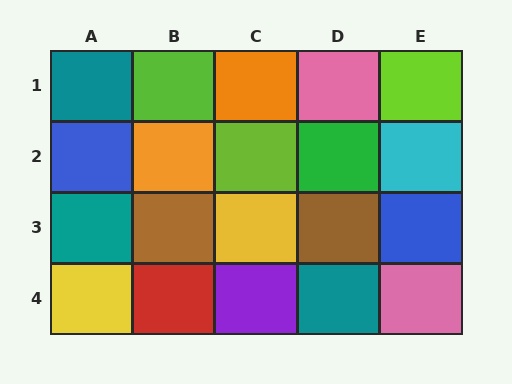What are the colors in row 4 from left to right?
Yellow, red, purple, teal, pink.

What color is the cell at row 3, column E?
Blue.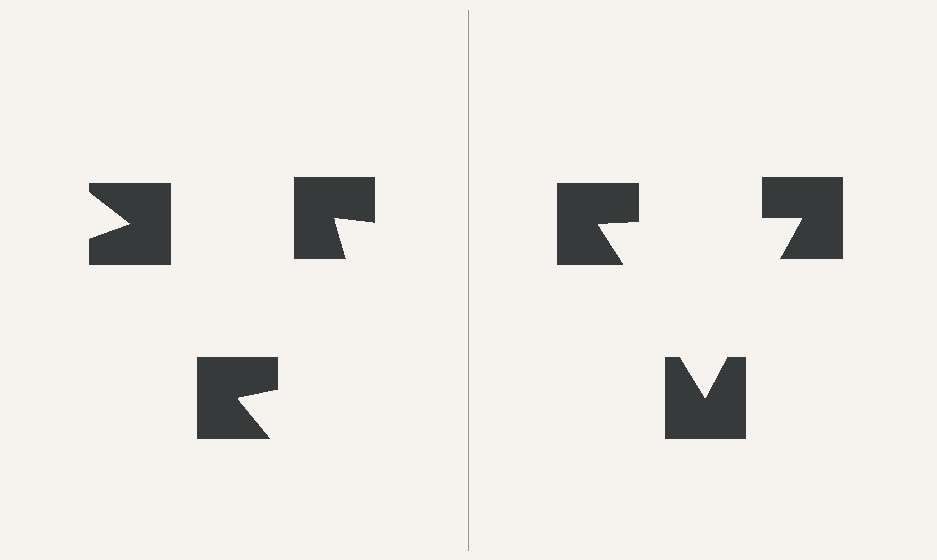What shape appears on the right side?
An illusory triangle.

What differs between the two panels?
The notched squares are positioned identically on both sides; only the wedge orientations differ. On the right they align to a triangle; on the left they are misaligned.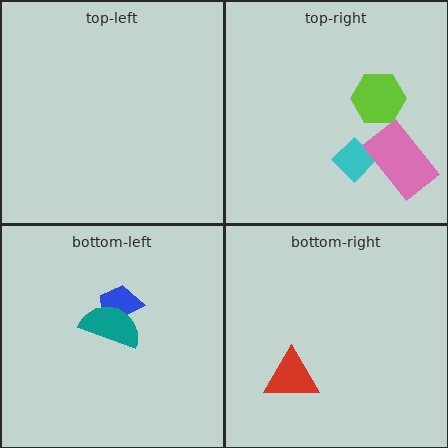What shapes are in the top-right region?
The cyan diamond, the pink rectangle, the lime hexagon.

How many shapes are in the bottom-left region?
2.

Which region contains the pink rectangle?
The top-right region.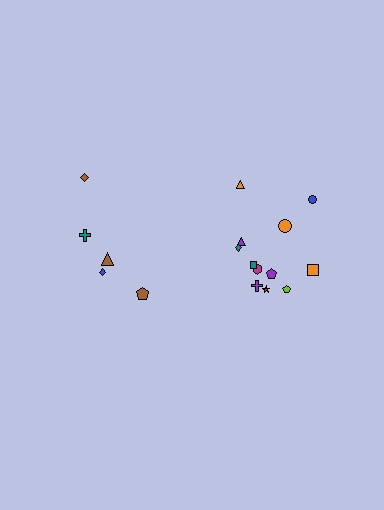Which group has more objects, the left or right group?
The right group.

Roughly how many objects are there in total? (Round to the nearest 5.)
Roughly 15 objects in total.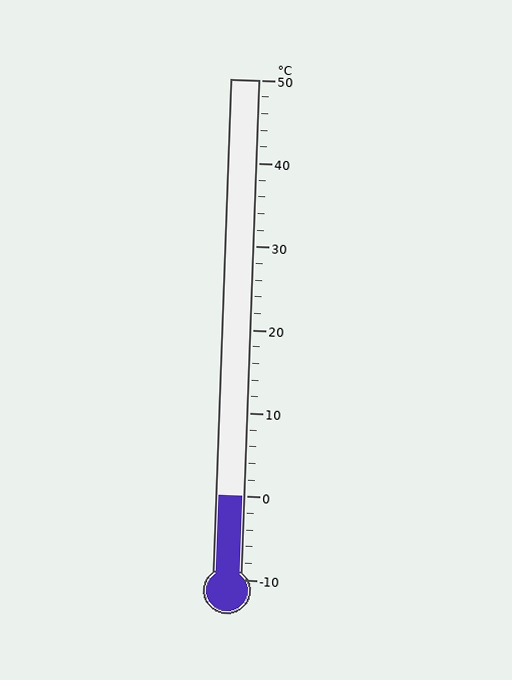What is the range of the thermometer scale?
The thermometer scale ranges from -10°C to 50°C.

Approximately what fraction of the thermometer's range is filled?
The thermometer is filled to approximately 15% of its range.